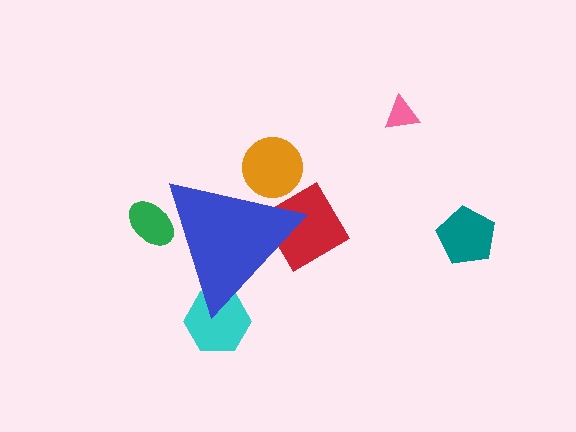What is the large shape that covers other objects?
A blue triangle.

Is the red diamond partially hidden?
Yes, the red diamond is partially hidden behind the blue triangle.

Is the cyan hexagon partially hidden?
Yes, the cyan hexagon is partially hidden behind the blue triangle.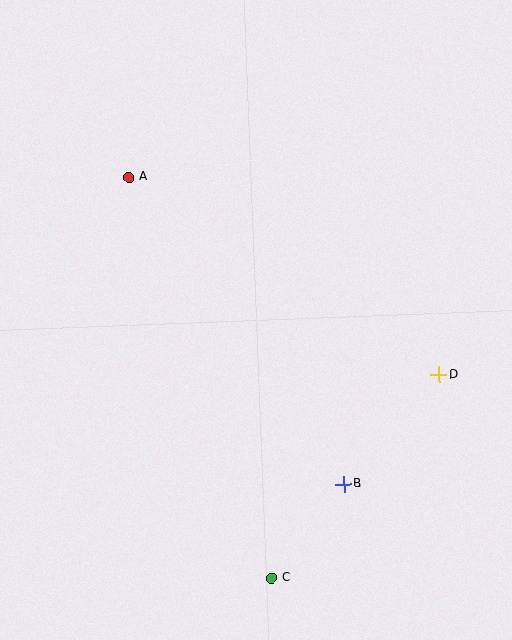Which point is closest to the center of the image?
Point B at (344, 484) is closest to the center.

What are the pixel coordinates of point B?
Point B is at (344, 484).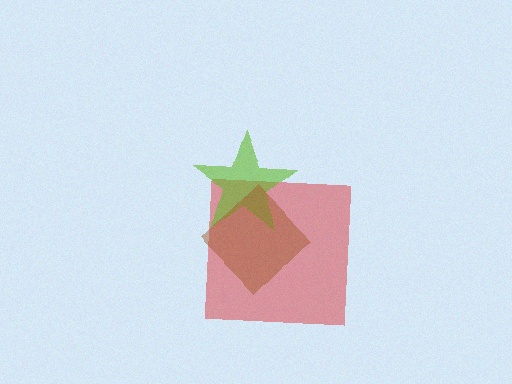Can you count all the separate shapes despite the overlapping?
Yes, there are 3 separate shapes.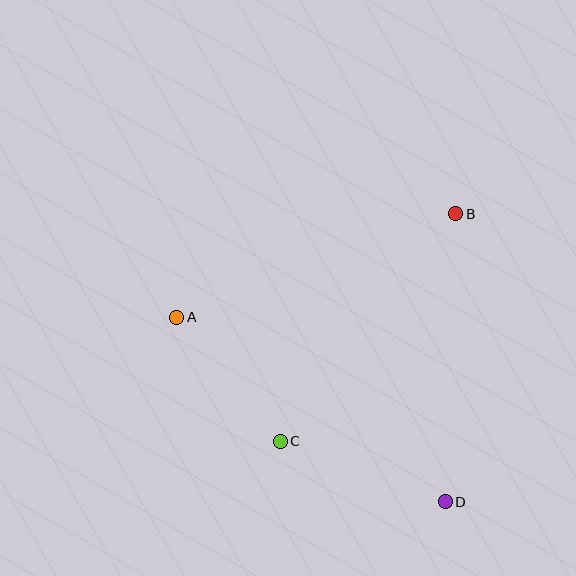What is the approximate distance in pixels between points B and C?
The distance between B and C is approximately 287 pixels.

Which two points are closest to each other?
Points A and C are closest to each other.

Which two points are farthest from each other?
Points A and D are farthest from each other.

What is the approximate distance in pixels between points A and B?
The distance between A and B is approximately 298 pixels.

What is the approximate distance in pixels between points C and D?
The distance between C and D is approximately 176 pixels.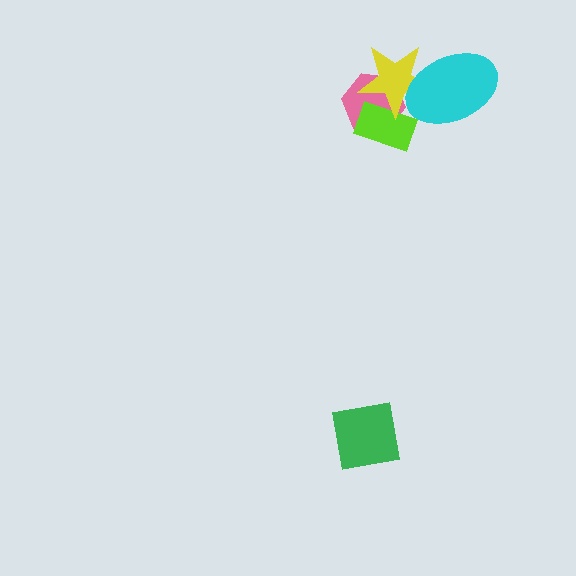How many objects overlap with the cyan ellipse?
1 object overlaps with the cyan ellipse.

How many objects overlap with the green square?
0 objects overlap with the green square.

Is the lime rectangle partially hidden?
Yes, it is partially covered by another shape.